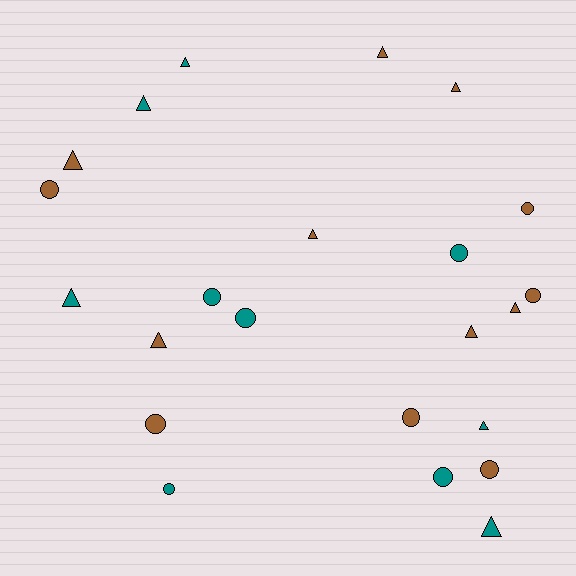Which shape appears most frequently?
Triangle, with 12 objects.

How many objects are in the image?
There are 23 objects.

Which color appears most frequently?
Brown, with 13 objects.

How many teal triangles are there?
There are 5 teal triangles.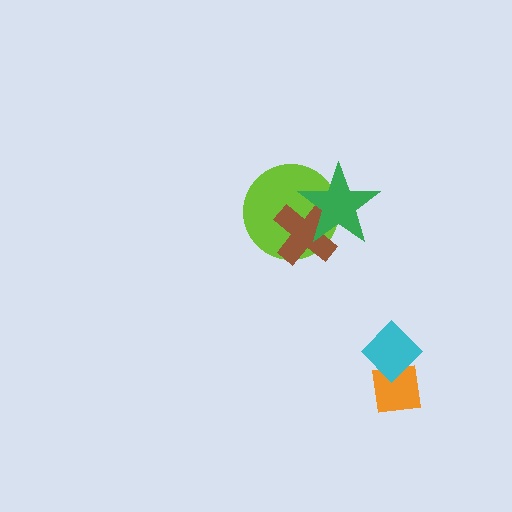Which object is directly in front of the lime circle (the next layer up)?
The brown cross is directly in front of the lime circle.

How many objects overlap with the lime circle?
2 objects overlap with the lime circle.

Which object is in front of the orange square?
The cyan diamond is in front of the orange square.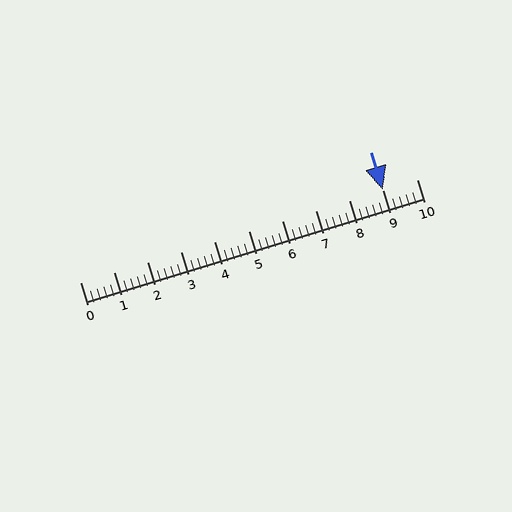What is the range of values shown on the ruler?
The ruler shows values from 0 to 10.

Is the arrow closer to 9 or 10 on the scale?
The arrow is closer to 9.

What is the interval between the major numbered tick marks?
The major tick marks are spaced 1 units apart.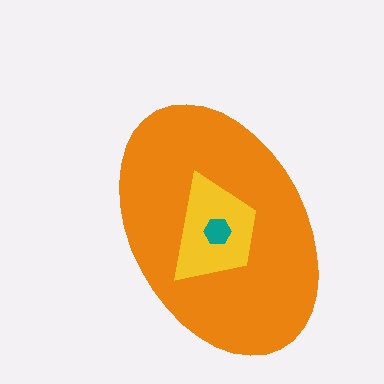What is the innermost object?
The teal hexagon.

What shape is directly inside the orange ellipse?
The yellow trapezoid.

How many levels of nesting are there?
3.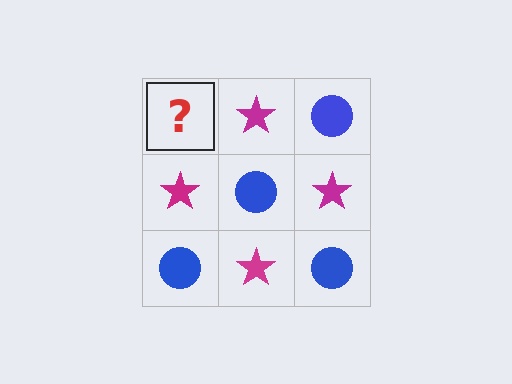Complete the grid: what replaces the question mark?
The question mark should be replaced with a blue circle.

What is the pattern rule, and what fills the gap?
The rule is that it alternates blue circle and magenta star in a checkerboard pattern. The gap should be filled with a blue circle.